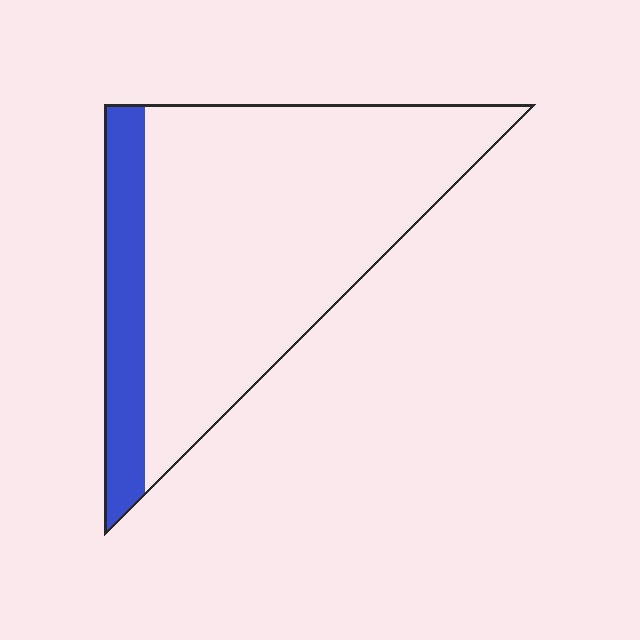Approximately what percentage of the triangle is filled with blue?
Approximately 20%.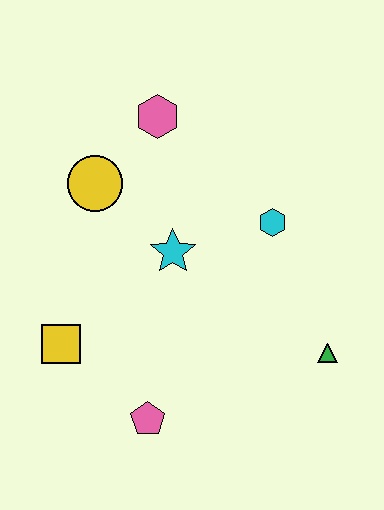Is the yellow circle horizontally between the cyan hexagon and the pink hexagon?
No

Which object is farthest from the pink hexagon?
The pink pentagon is farthest from the pink hexagon.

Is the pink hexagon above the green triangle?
Yes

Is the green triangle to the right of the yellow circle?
Yes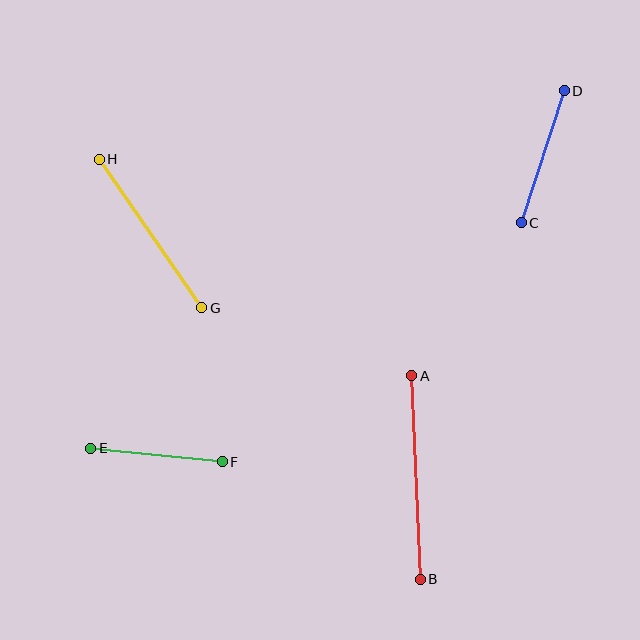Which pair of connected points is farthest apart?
Points A and B are farthest apart.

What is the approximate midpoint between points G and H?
The midpoint is at approximately (150, 233) pixels.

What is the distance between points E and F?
The distance is approximately 132 pixels.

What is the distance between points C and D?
The distance is approximately 139 pixels.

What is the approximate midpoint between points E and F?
The midpoint is at approximately (157, 455) pixels.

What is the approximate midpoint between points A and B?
The midpoint is at approximately (416, 478) pixels.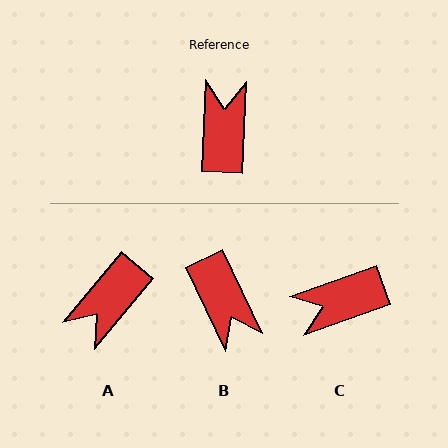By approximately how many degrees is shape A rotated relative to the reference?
Approximately 143 degrees counter-clockwise.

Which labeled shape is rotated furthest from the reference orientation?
B, about 152 degrees away.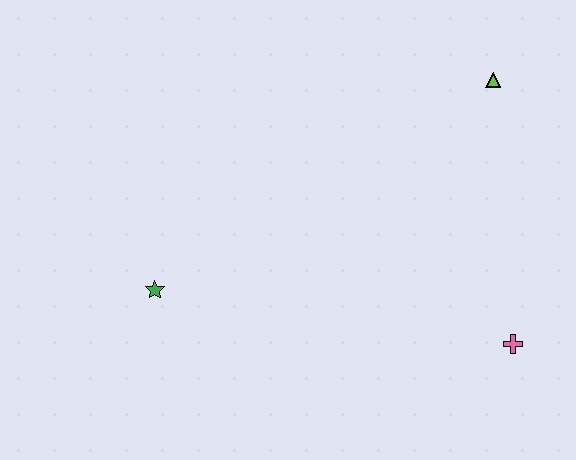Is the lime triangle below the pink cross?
No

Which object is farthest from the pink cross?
The green star is farthest from the pink cross.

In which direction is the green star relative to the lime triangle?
The green star is to the left of the lime triangle.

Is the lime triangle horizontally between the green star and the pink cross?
Yes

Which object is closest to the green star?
The pink cross is closest to the green star.